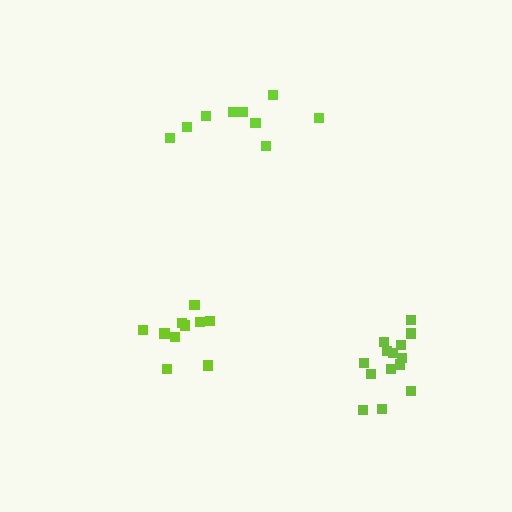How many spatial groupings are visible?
There are 3 spatial groupings.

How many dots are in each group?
Group 1: 10 dots, Group 2: 14 dots, Group 3: 9 dots (33 total).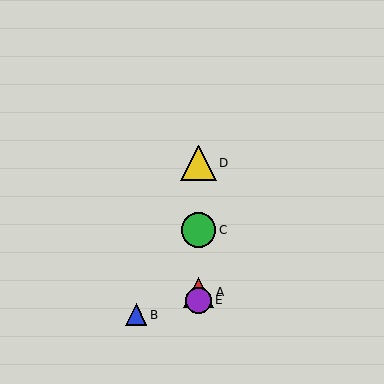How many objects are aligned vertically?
4 objects (A, C, D, E) are aligned vertically.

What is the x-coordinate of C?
Object C is at x≈198.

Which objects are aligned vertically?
Objects A, C, D, E are aligned vertically.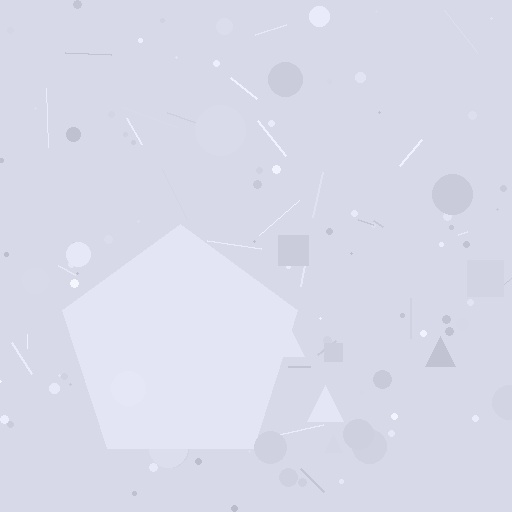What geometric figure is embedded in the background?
A pentagon is embedded in the background.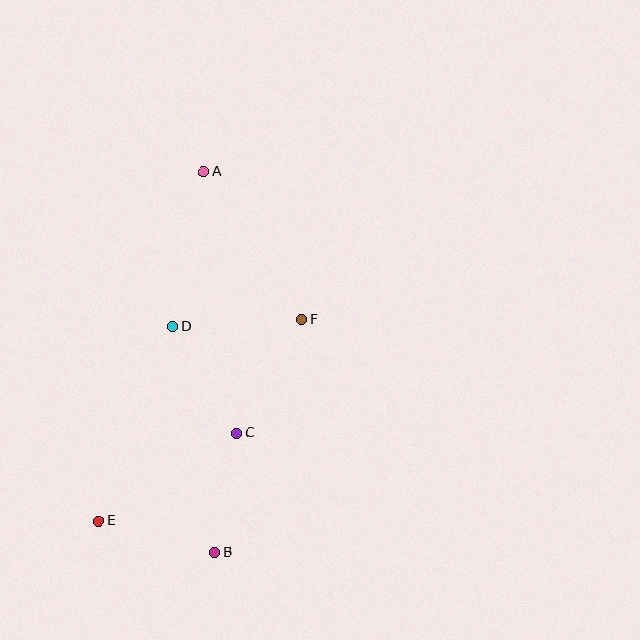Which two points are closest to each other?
Points B and E are closest to each other.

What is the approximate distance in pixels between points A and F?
The distance between A and F is approximately 178 pixels.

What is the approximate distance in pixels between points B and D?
The distance between B and D is approximately 230 pixels.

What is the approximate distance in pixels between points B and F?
The distance between B and F is approximately 248 pixels.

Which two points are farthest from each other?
Points A and B are farthest from each other.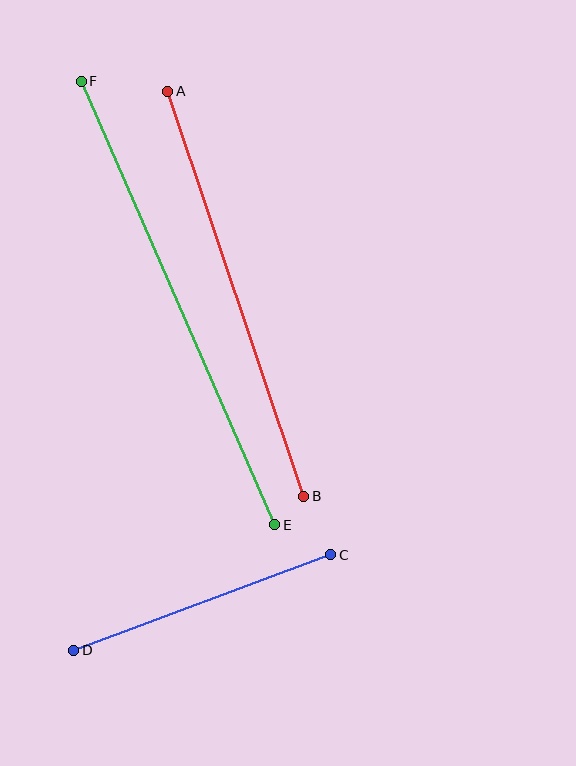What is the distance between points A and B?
The distance is approximately 427 pixels.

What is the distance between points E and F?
The distance is approximately 484 pixels.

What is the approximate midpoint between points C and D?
The midpoint is at approximately (202, 602) pixels.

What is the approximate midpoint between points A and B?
The midpoint is at approximately (236, 294) pixels.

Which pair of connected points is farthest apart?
Points E and F are farthest apart.